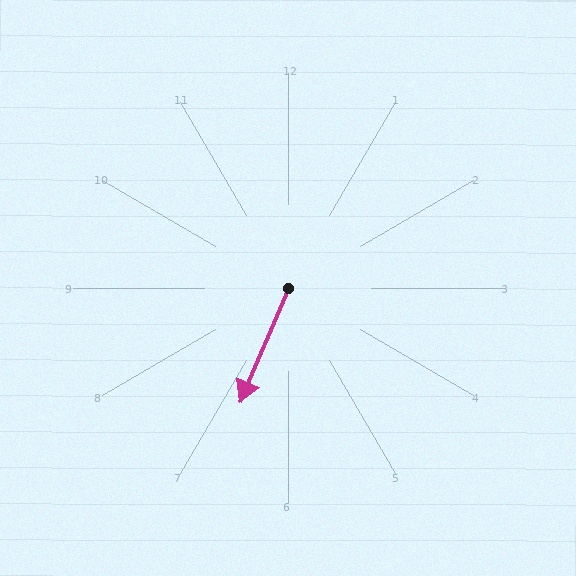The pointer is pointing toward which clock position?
Roughly 7 o'clock.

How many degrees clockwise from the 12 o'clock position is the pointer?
Approximately 203 degrees.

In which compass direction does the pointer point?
Southwest.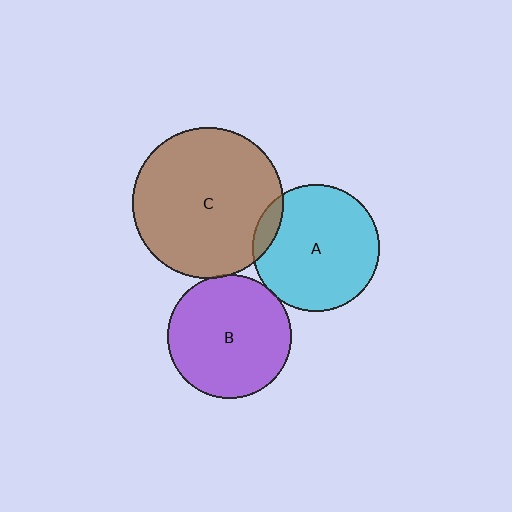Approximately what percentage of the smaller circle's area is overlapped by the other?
Approximately 5%.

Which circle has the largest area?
Circle C (brown).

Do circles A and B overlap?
Yes.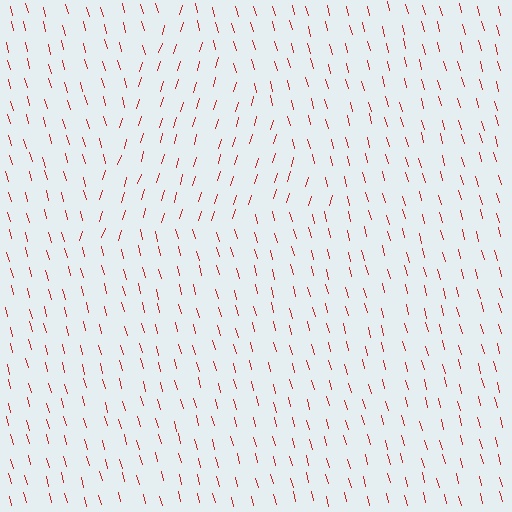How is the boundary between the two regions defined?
The boundary is defined purely by a change in line orientation (approximately 32 degrees difference). All lines are the same color and thickness.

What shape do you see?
I see a triangle.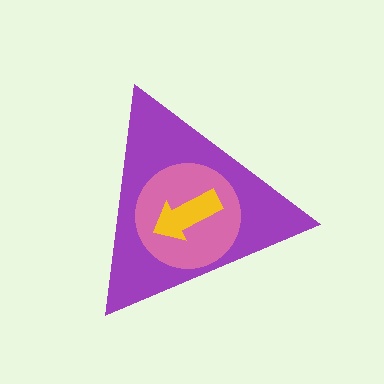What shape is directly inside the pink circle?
The yellow arrow.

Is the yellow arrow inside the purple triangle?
Yes.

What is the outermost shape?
The purple triangle.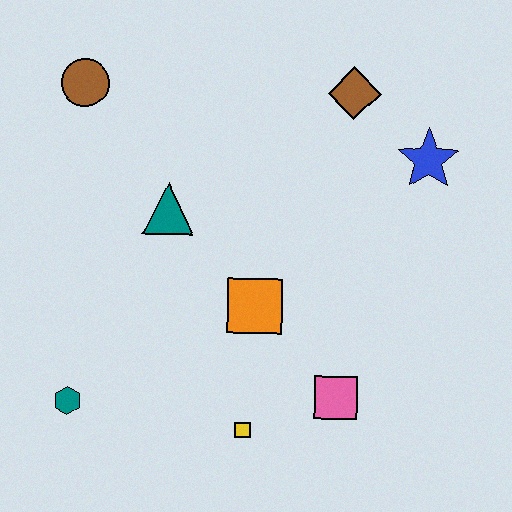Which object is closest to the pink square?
The yellow square is closest to the pink square.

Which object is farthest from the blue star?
The teal hexagon is farthest from the blue star.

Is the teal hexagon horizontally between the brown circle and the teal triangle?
No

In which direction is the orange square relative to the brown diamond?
The orange square is below the brown diamond.